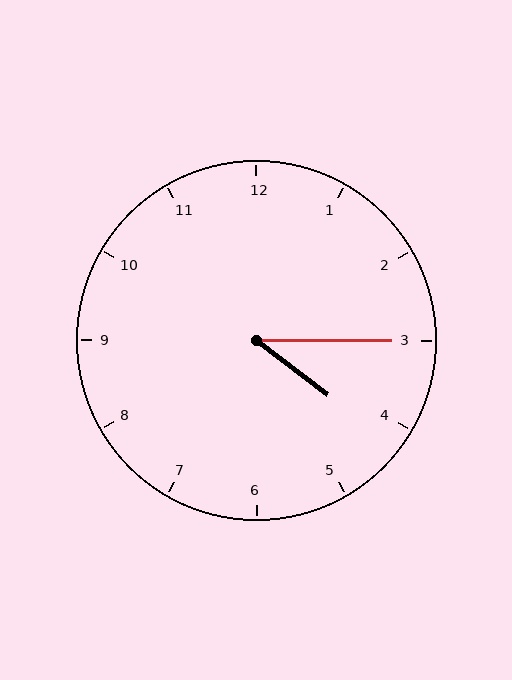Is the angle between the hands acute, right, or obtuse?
It is acute.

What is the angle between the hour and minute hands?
Approximately 38 degrees.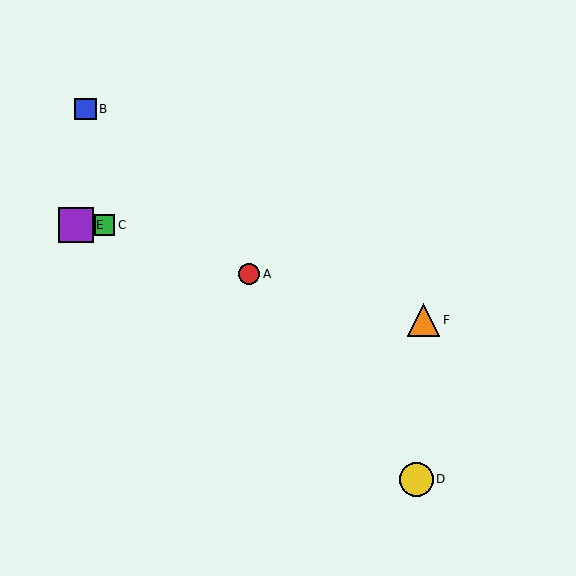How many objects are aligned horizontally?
2 objects (C, E) are aligned horizontally.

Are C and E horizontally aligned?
Yes, both are at y≈225.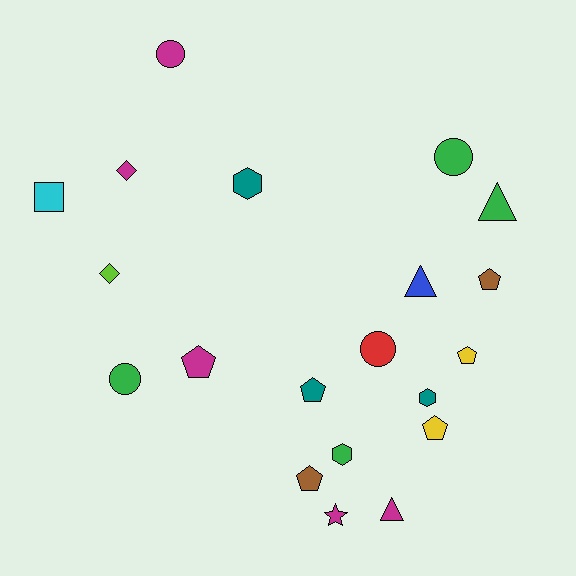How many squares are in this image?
There is 1 square.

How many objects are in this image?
There are 20 objects.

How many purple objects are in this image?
There are no purple objects.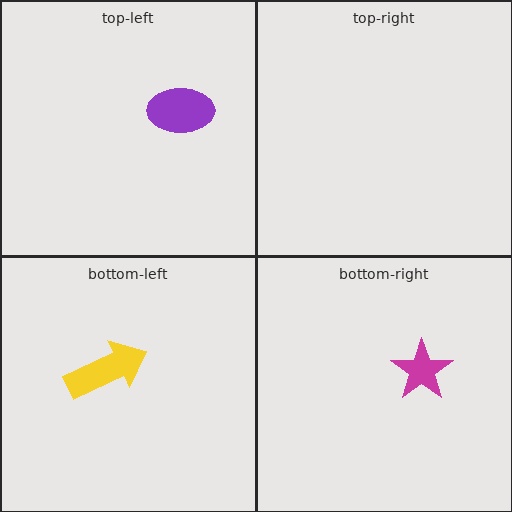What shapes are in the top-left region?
The purple ellipse.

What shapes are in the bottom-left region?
The yellow arrow.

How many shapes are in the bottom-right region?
1.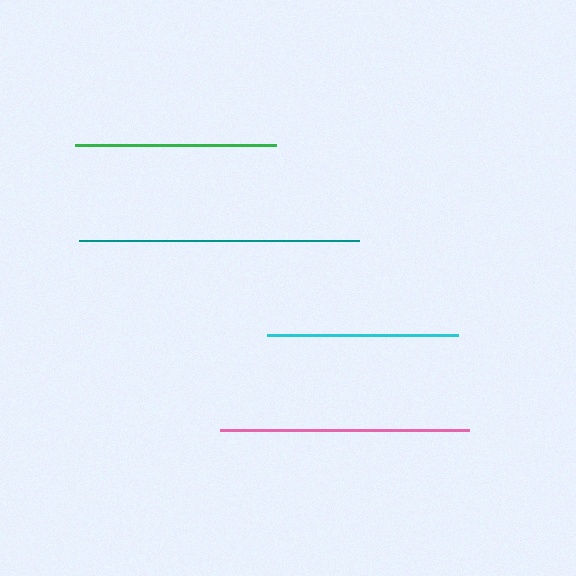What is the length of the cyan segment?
The cyan segment is approximately 191 pixels long.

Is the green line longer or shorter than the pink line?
The pink line is longer than the green line.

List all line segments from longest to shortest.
From longest to shortest: teal, pink, green, cyan.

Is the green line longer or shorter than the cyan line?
The green line is longer than the cyan line.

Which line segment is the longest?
The teal line is the longest at approximately 280 pixels.